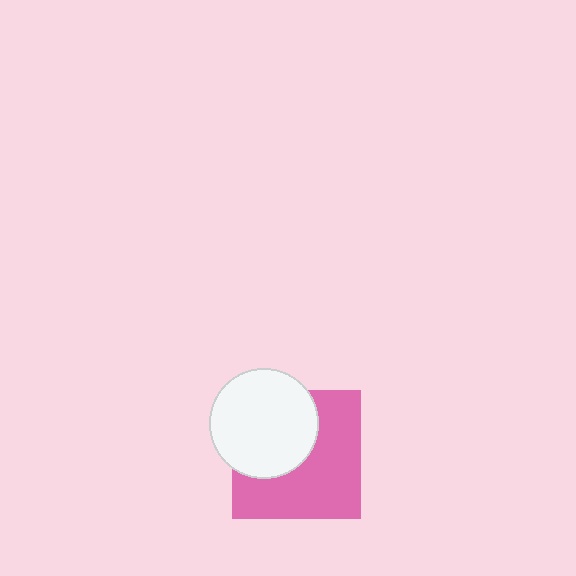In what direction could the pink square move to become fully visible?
The pink square could move toward the lower-right. That would shift it out from behind the white circle entirely.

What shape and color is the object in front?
The object in front is a white circle.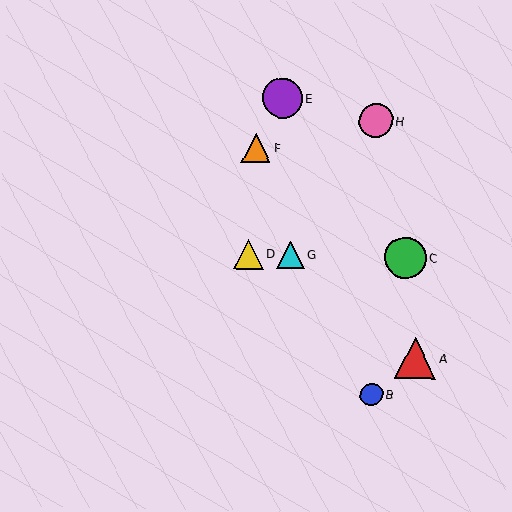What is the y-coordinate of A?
Object A is at y≈358.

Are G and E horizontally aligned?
No, G is at y≈255 and E is at y≈98.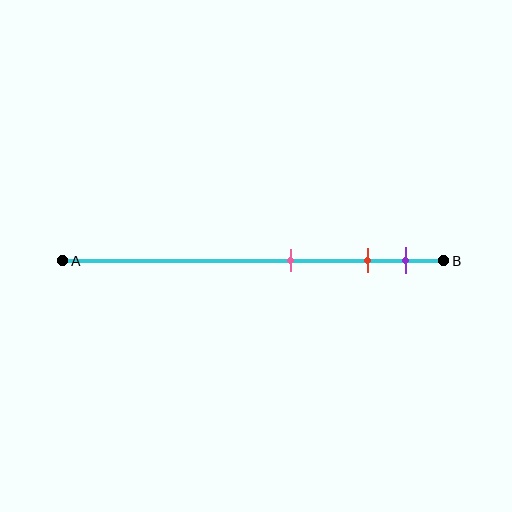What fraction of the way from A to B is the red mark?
The red mark is approximately 80% (0.8) of the way from A to B.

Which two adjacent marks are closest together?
The red and purple marks are the closest adjacent pair.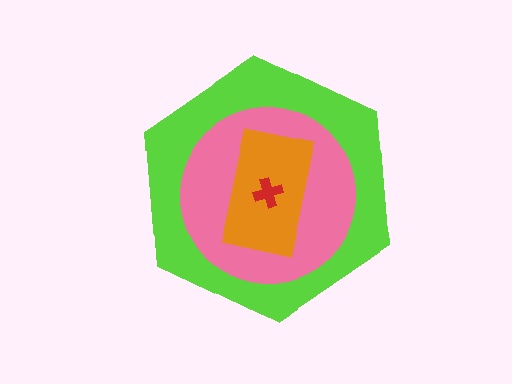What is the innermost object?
The red cross.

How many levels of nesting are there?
4.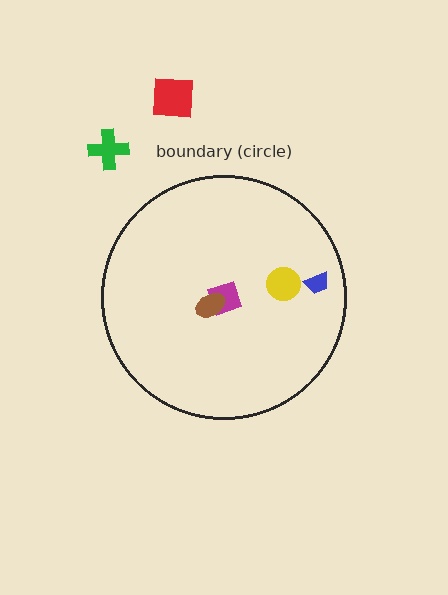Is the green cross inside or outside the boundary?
Outside.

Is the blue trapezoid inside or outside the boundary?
Inside.